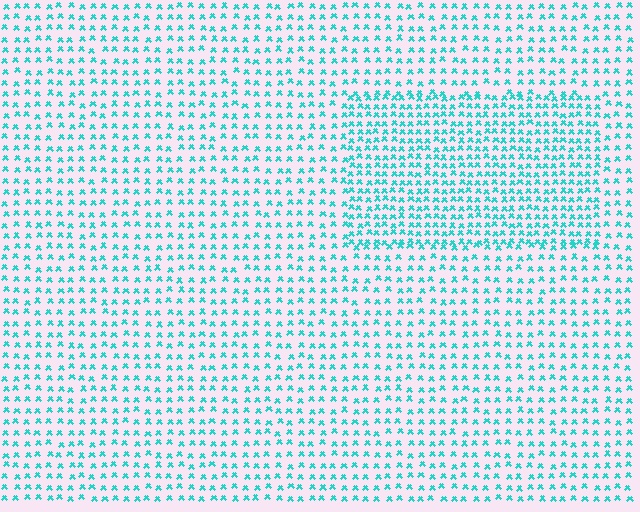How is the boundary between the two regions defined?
The boundary is defined by a change in element density (approximately 1.7x ratio). All elements are the same color, size, and shape.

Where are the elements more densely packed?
The elements are more densely packed inside the rectangle boundary.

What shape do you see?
I see a rectangle.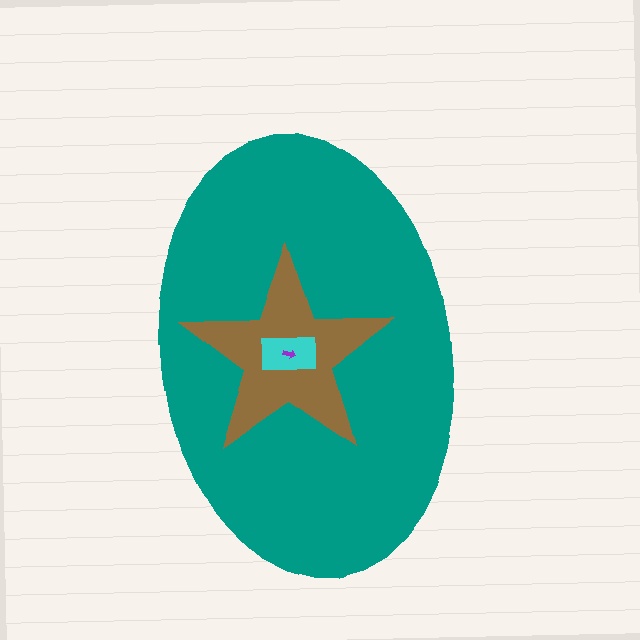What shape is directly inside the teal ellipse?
The brown star.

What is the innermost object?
The purple arrow.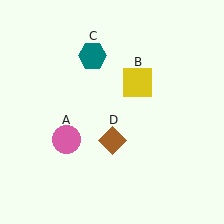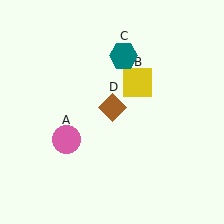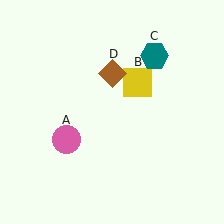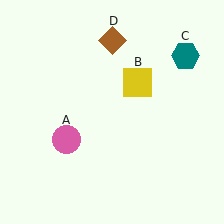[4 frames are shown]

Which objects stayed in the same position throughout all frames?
Pink circle (object A) and yellow square (object B) remained stationary.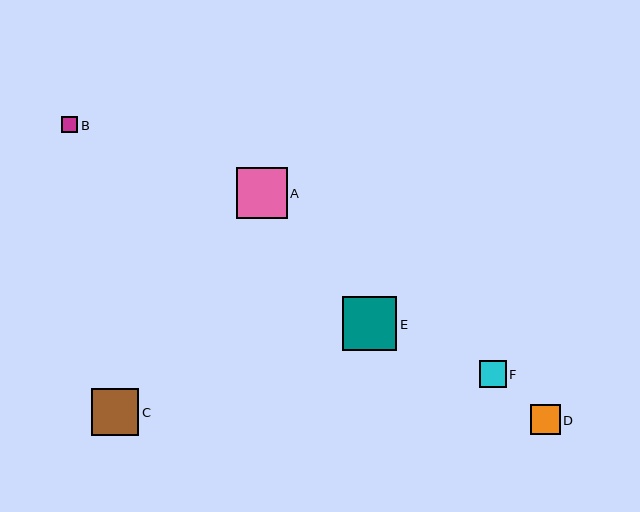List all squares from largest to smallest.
From largest to smallest: E, A, C, D, F, B.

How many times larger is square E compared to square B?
Square E is approximately 3.3 times the size of square B.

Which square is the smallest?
Square B is the smallest with a size of approximately 16 pixels.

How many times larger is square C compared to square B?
Square C is approximately 2.9 times the size of square B.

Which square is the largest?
Square E is the largest with a size of approximately 54 pixels.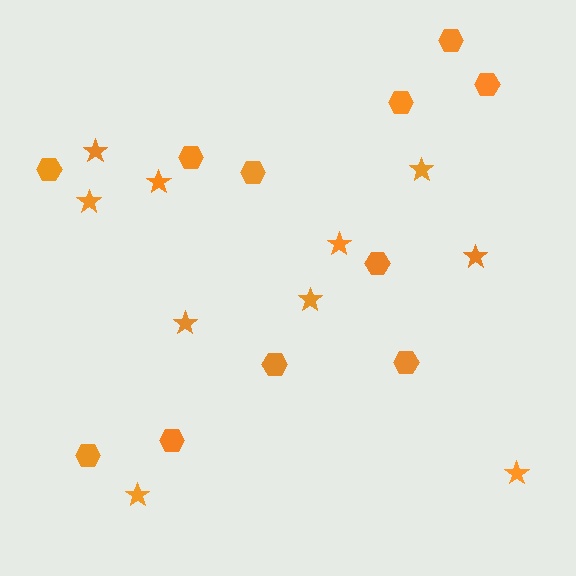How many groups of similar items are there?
There are 2 groups: one group of hexagons (11) and one group of stars (10).